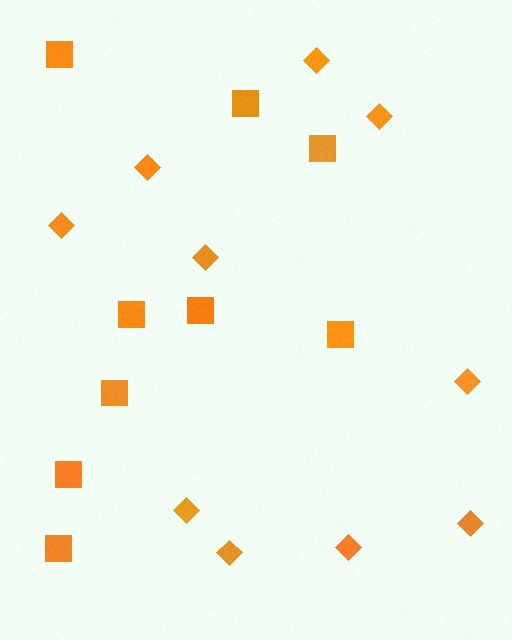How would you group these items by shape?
There are 2 groups: one group of squares (9) and one group of diamonds (10).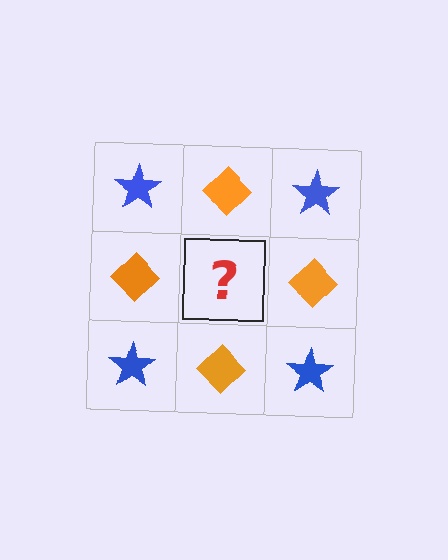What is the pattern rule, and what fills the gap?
The rule is that it alternates blue star and orange diamond in a checkerboard pattern. The gap should be filled with a blue star.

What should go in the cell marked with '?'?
The missing cell should contain a blue star.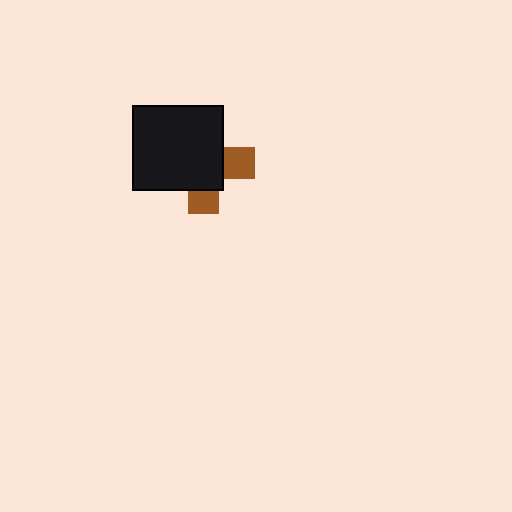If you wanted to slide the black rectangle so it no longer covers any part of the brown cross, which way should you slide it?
Slide it toward the upper-left — that is the most direct way to separate the two shapes.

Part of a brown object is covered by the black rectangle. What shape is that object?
It is a cross.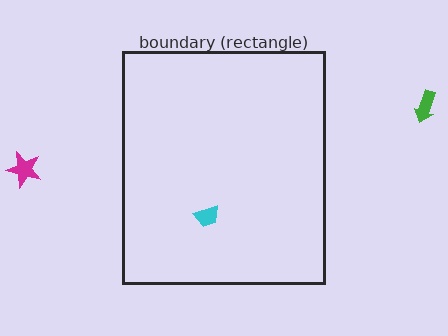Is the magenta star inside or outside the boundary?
Outside.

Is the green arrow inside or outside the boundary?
Outside.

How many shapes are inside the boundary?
1 inside, 2 outside.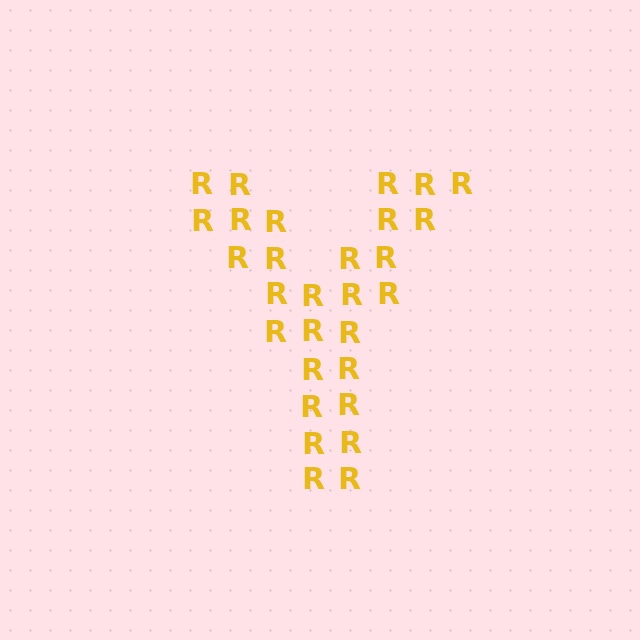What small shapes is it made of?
It is made of small letter R's.